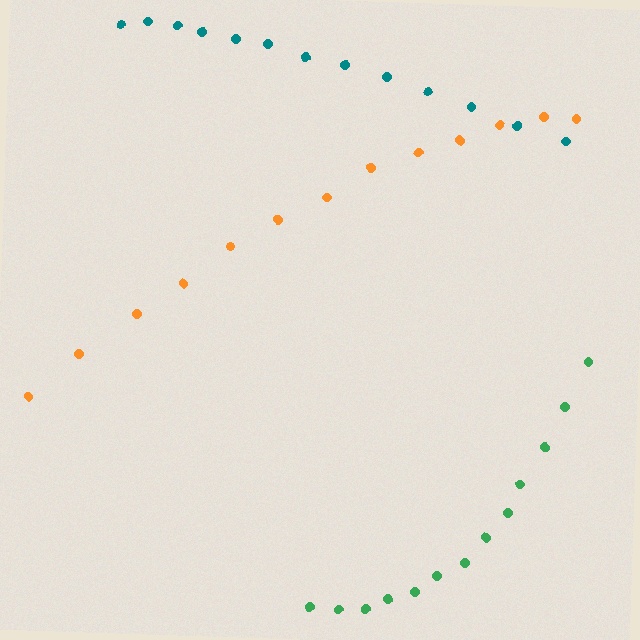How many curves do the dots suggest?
There are 3 distinct paths.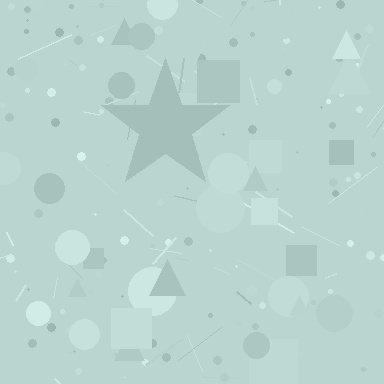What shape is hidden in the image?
A star is hidden in the image.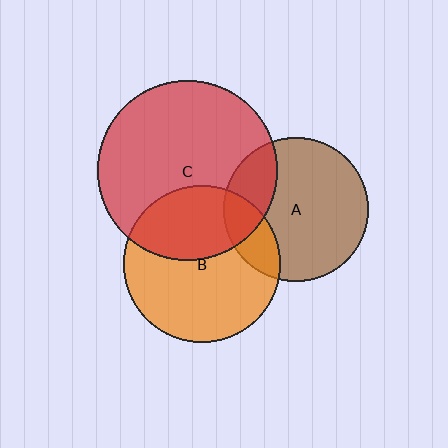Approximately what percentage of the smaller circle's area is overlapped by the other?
Approximately 20%.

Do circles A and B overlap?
Yes.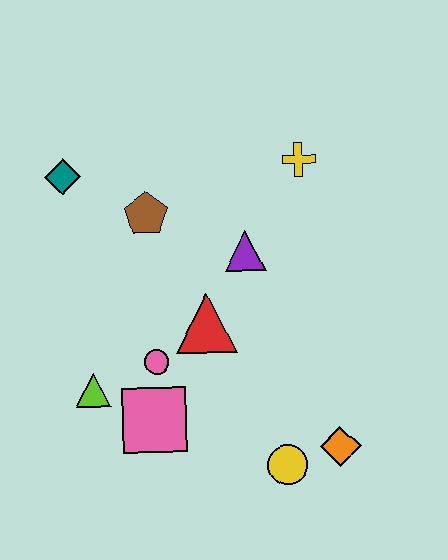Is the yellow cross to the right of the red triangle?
Yes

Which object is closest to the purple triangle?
The red triangle is closest to the purple triangle.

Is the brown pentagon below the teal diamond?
Yes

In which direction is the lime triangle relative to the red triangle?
The lime triangle is to the left of the red triangle.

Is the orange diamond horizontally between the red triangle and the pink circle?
No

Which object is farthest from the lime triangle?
The yellow cross is farthest from the lime triangle.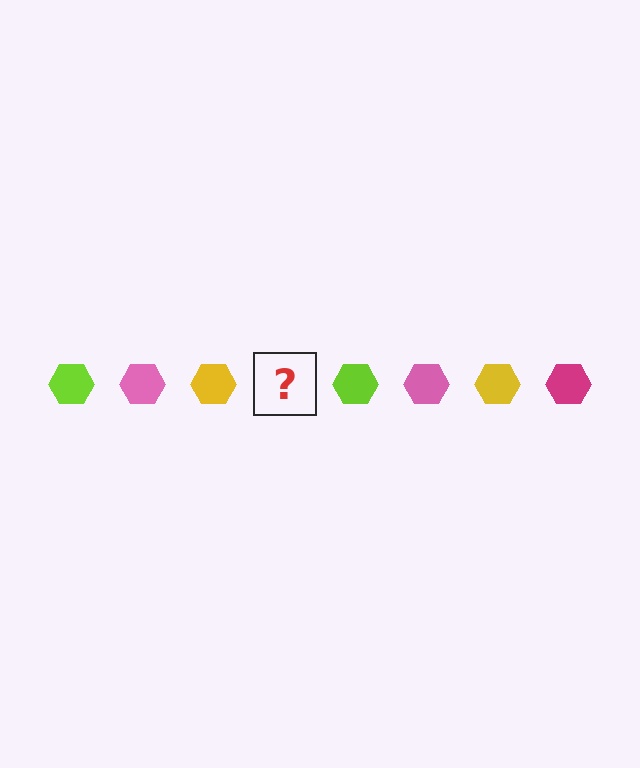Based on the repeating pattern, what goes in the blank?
The blank should be a magenta hexagon.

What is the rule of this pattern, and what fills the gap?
The rule is that the pattern cycles through lime, pink, yellow, magenta hexagons. The gap should be filled with a magenta hexagon.